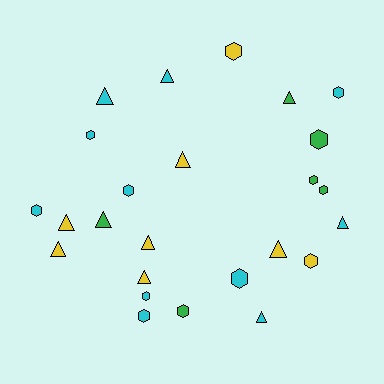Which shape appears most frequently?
Hexagon, with 13 objects.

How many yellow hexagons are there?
There are 2 yellow hexagons.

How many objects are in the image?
There are 25 objects.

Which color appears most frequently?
Cyan, with 11 objects.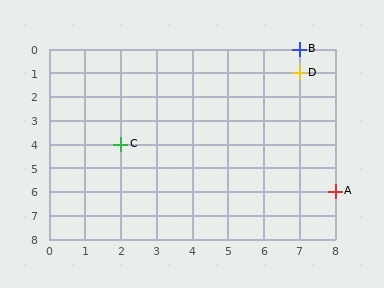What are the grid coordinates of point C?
Point C is at grid coordinates (2, 4).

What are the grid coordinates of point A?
Point A is at grid coordinates (8, 6).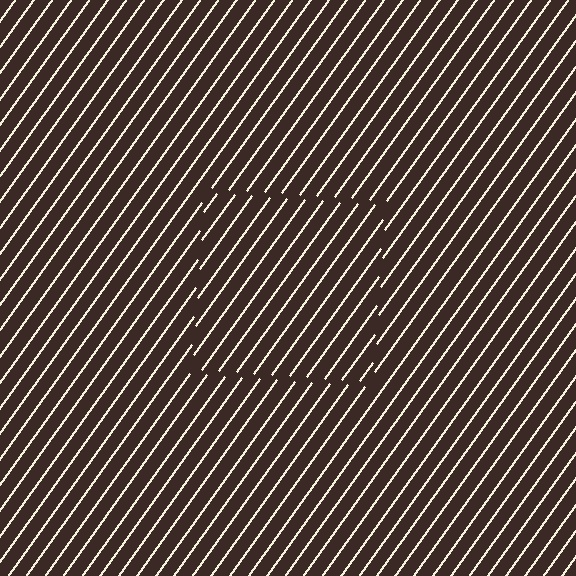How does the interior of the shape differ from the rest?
The interior of the shape contains the same grating, shifted by half a period — the contour is defined by the phase discontinuity where line-ends from the inner and outer gratings abut.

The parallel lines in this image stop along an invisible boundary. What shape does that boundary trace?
An illusory square. The interior of the shape contains the same grating, shifted by half a period — the contour is defined by the phase discontinuity where line-ends from the inner and outer gratings abut.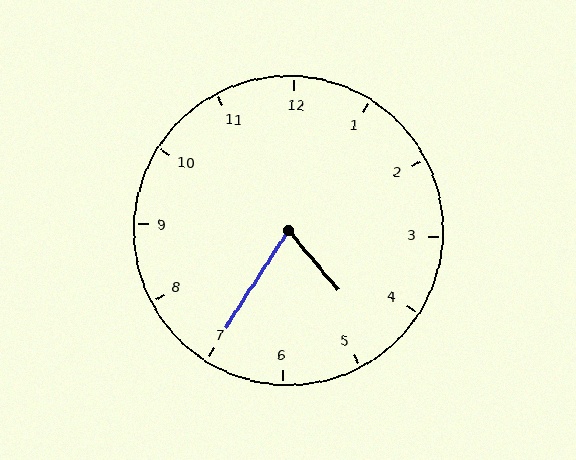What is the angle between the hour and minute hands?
Approximately 72 degrees.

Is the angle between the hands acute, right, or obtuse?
It is acute.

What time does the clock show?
4:35.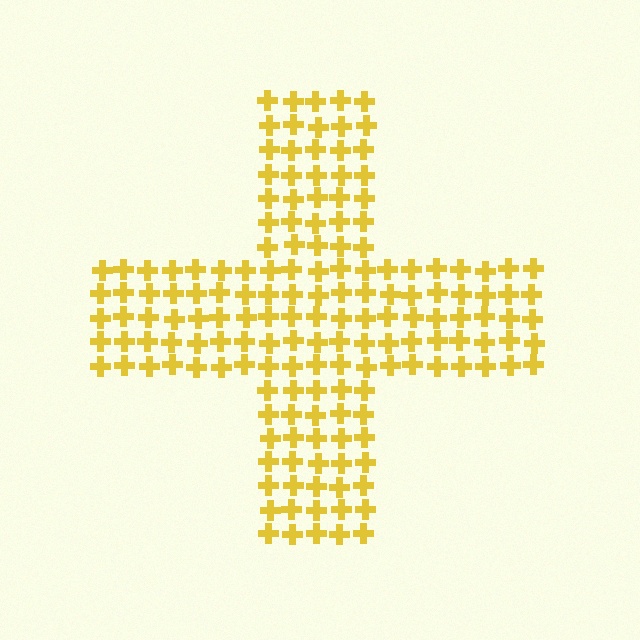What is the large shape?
The large shape is a cross.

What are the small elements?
The small elements are crosses.